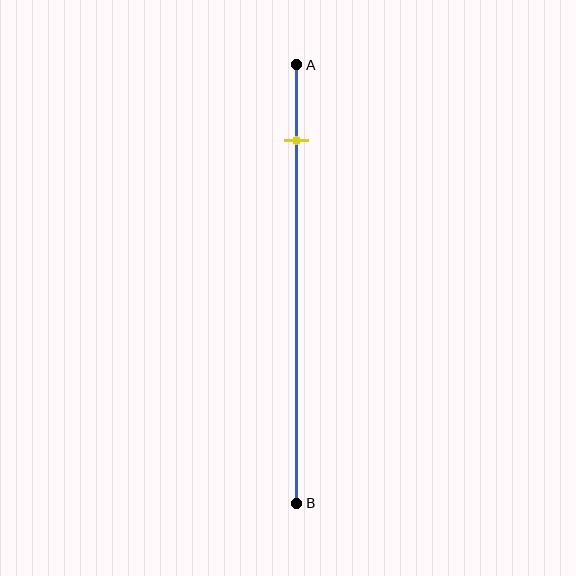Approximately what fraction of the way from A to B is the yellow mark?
The yellow mark is approximately 15% of the way from A to B.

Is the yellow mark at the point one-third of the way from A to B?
No, the mark is at about 15% from A, not at the 33% one-third point.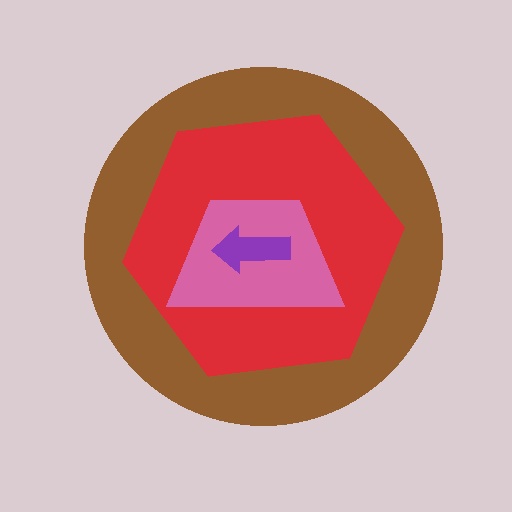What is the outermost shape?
The brown circle.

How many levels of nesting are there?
4.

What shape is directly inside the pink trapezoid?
The purple arrow.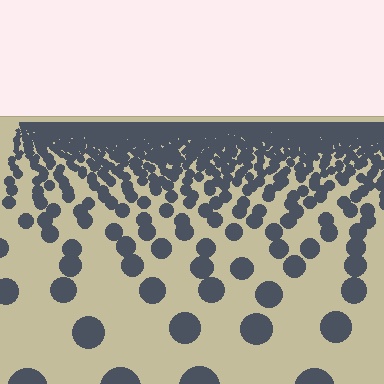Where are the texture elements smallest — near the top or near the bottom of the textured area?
Near the top.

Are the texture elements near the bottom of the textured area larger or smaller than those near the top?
Larger. Near the bottom, elements are closer to the viewer and appear at a bigger on-screen size.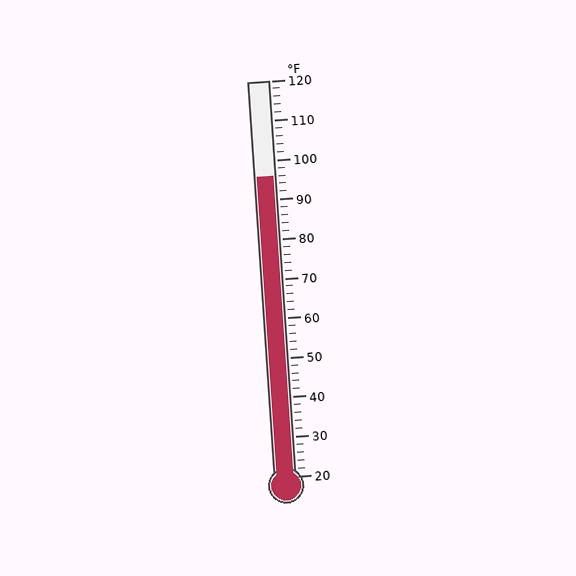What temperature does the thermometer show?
The thermometer shows approximately 96°F.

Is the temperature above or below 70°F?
The temperature is above 70°F.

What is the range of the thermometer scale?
The thermometer scale ranges from 20°F to 120°F.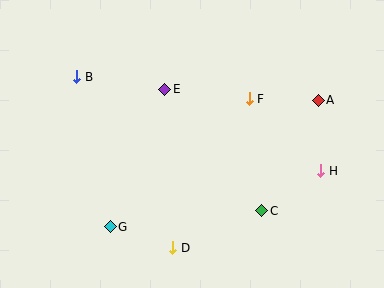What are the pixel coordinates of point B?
Point B is at (77, 77).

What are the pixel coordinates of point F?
Point F is at (249, 99).